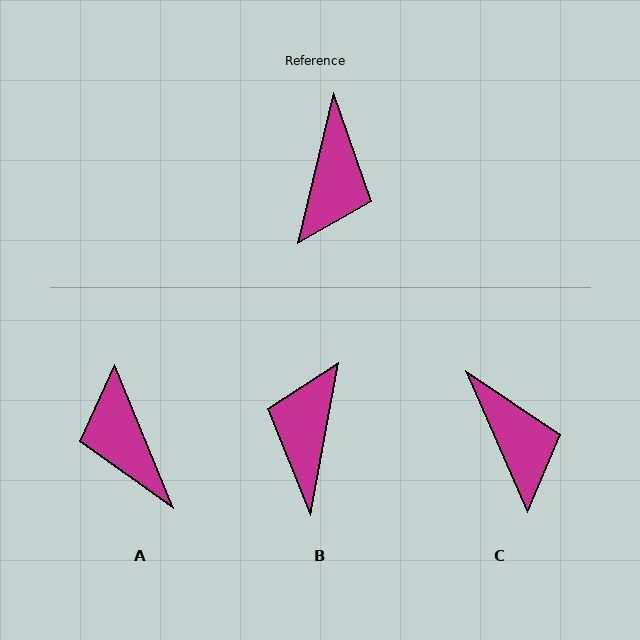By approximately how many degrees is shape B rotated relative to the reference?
Approximately 177 degrees clockwise.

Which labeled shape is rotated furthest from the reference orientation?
B, about 177 degrees away.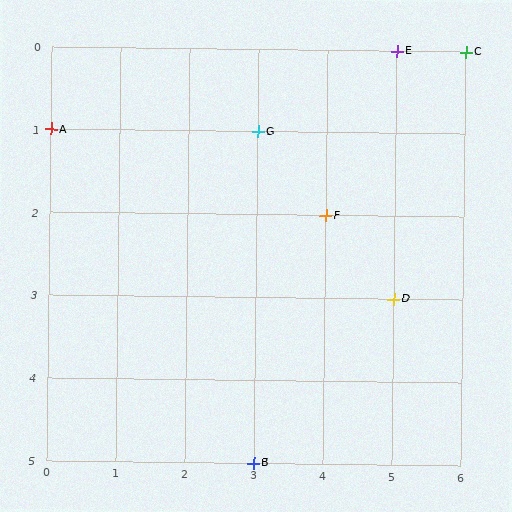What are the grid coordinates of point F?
Point F is at grid coordinates (4, 2).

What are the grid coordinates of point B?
Point B is at grid coordinates (3, 5).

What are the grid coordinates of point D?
Point D is at grid coordinates (5, 3).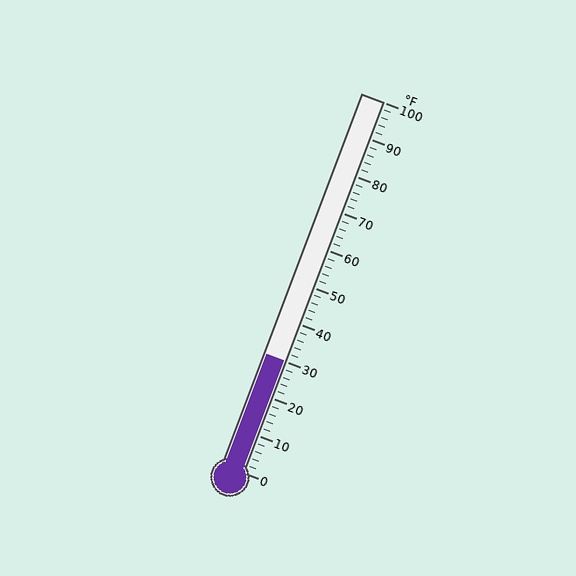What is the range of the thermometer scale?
The thermometer scale ranges from 0°F to 100°F.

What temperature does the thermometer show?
The thermometer shows approximately 30°F.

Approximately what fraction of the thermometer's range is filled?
The thermometer is filled to approximately 30% of its range.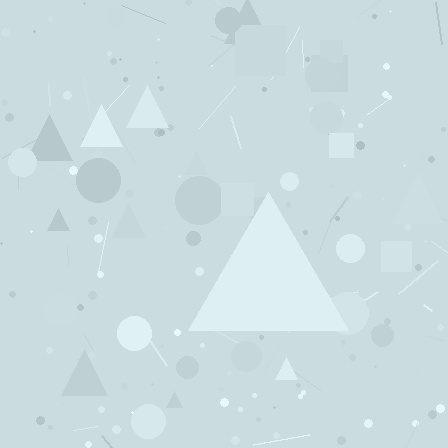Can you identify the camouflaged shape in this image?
The camouflaged shape is a triangle.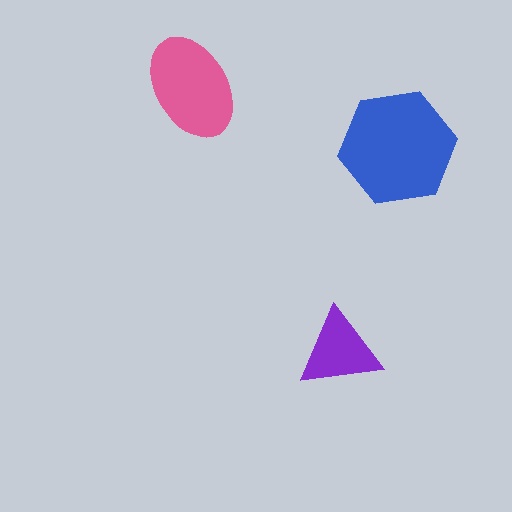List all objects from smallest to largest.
The purple triangle, the pink ellipse, the blue hexagon.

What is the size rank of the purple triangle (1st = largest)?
3rd.